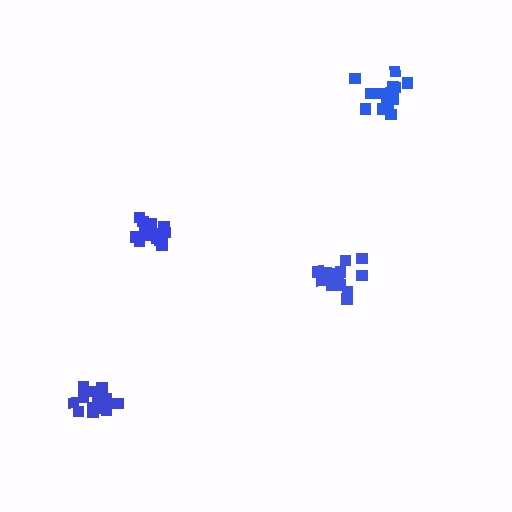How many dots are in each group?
Group 1: 16 dots, Group 2: 16 dots, Group 3: 16 dots, Group 4: 17 dots (65 total).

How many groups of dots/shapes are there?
There are 4 groups.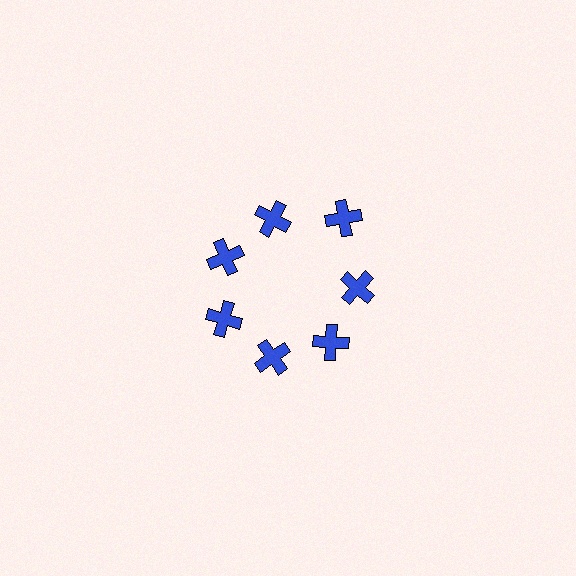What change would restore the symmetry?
The symmetry would be restored by moving it inward, back onto the ring so that all 7 crosses sit at equal angles and equal distance from the center.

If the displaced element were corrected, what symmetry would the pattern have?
It would have 7-fold rotational symmetry — the pattern would map onto itself every 51 degrees.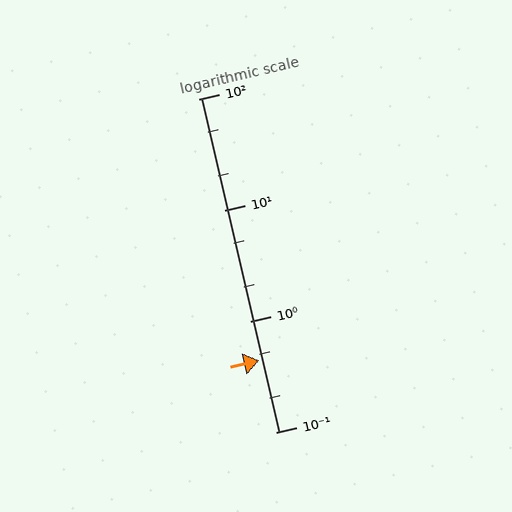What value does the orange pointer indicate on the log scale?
The pointer indicates approximately 0.44.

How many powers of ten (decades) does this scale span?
The scale spans 3 decades, from 0.1 to 100.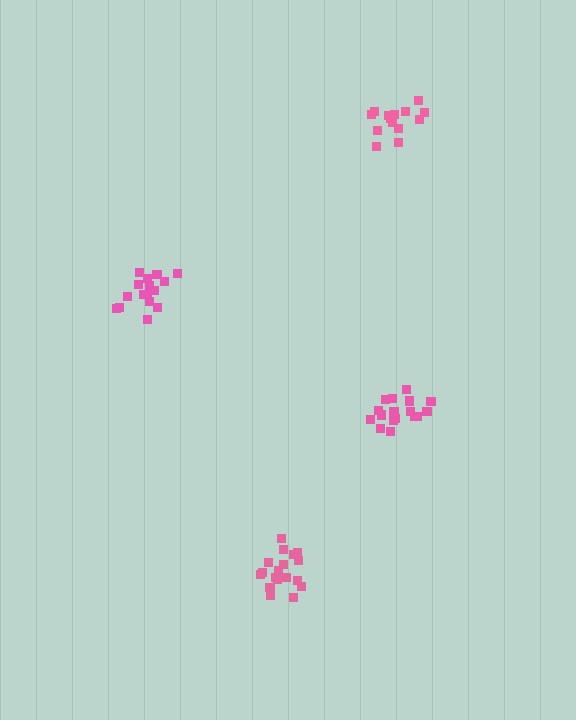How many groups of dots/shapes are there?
There are 4 groups.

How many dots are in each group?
Group 1: 17 dots, Group 2: 17 dots, Group 3: 18 dots, Group 4: 14 dots (66 total).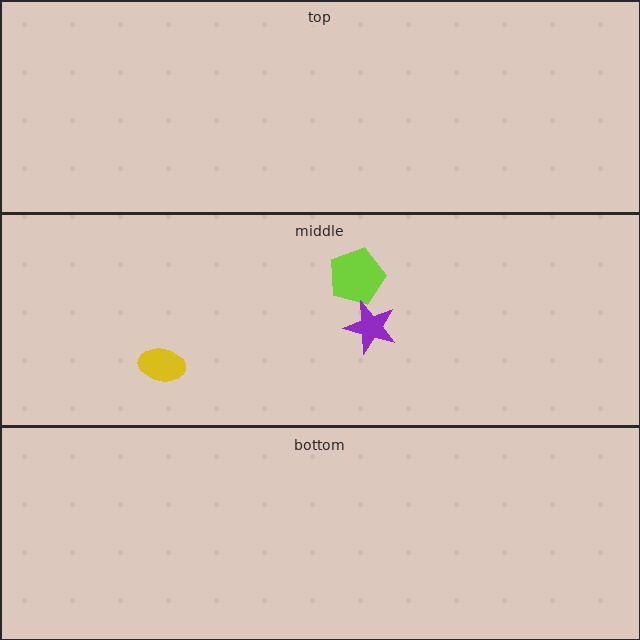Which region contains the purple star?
The middle region.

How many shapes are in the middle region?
3.